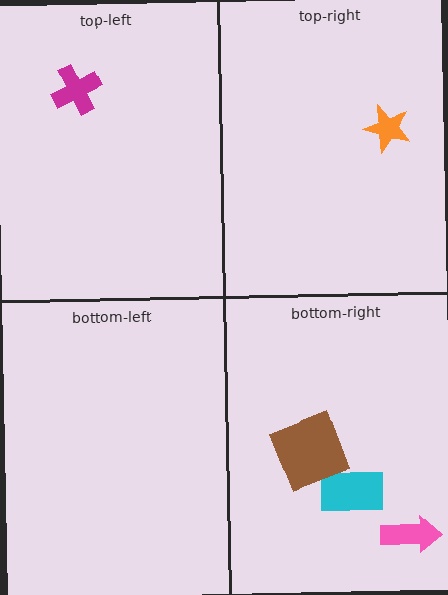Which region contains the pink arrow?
The bottom-right region.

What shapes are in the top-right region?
The orange star.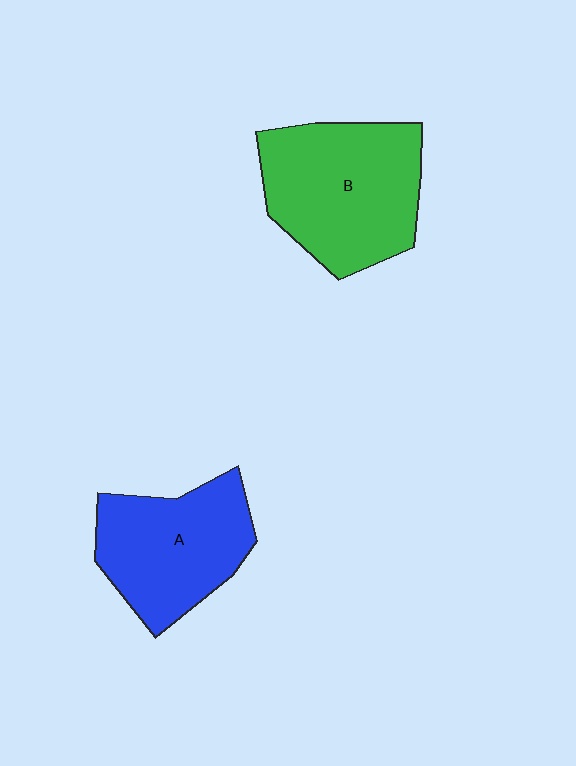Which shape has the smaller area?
Shape A (blue).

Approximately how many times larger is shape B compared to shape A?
Approximately 1.2 times.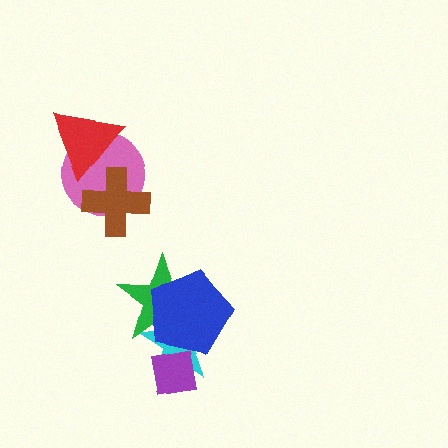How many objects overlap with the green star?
2 objects overlap with the green star.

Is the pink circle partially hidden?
Yes, it is partially covered by another shape.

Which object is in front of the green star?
The blue pentagon is in front of the green star.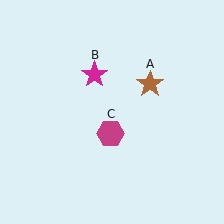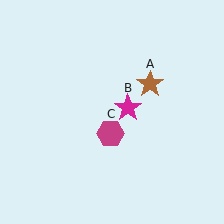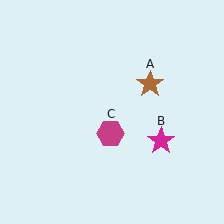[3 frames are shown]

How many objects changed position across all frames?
1 object changed position: magenta star (object B).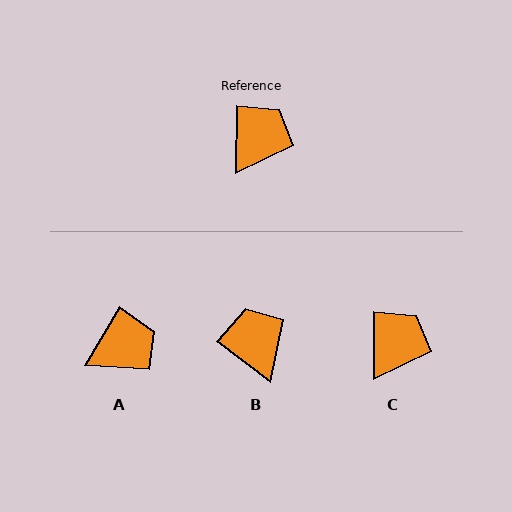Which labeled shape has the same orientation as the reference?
C.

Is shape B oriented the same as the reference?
No, it is off by about 53 degrees.